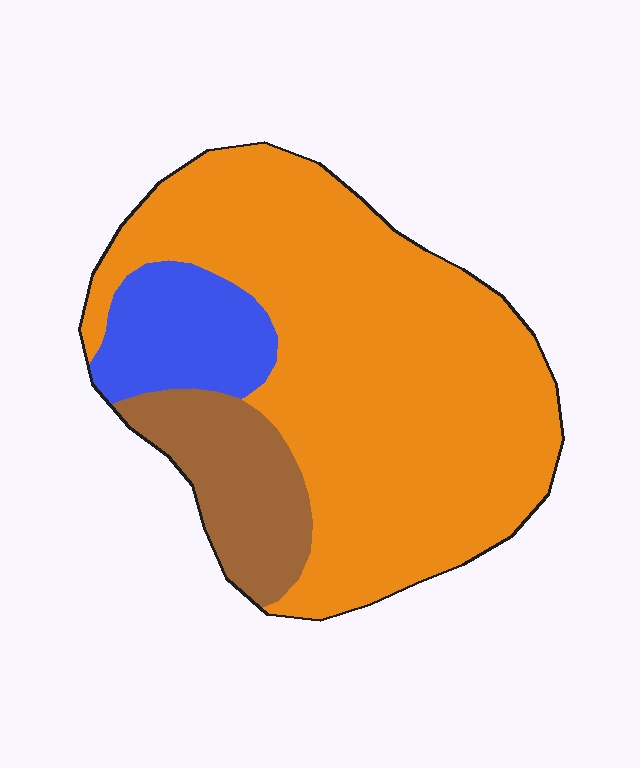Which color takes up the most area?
Orange, at roughly 70%.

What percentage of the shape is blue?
Blue takes up less than a sixth of the shape.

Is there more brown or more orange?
Orange.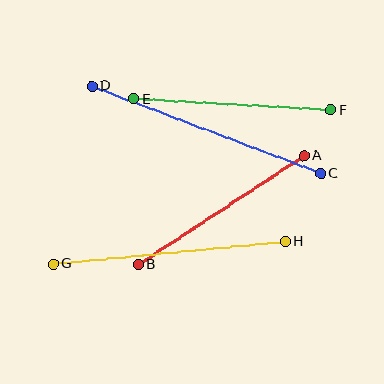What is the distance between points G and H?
The distance is approximately 233 pixels.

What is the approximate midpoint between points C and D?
The midpoint is at approximately (206, 130) pixels.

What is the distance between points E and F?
The distance is approximately 197 pixels.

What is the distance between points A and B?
The distance is approximately 198 pixels.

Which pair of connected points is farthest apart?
Points C and D are farthest apart.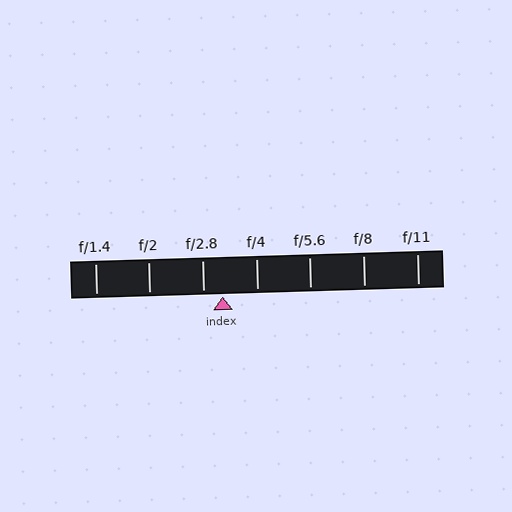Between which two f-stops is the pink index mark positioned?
The index mark is between f/2.8 and f/4.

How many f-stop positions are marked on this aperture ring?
There are 7 f-stop positions marked.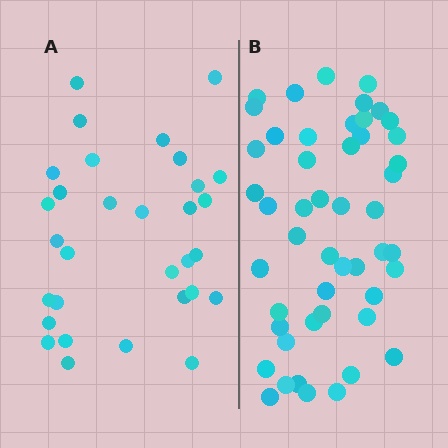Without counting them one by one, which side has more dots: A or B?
Region B (the right region) has more dots.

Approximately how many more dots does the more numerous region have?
Region B has approximately 20 more dots than region A.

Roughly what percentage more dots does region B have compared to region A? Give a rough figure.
About 60% more.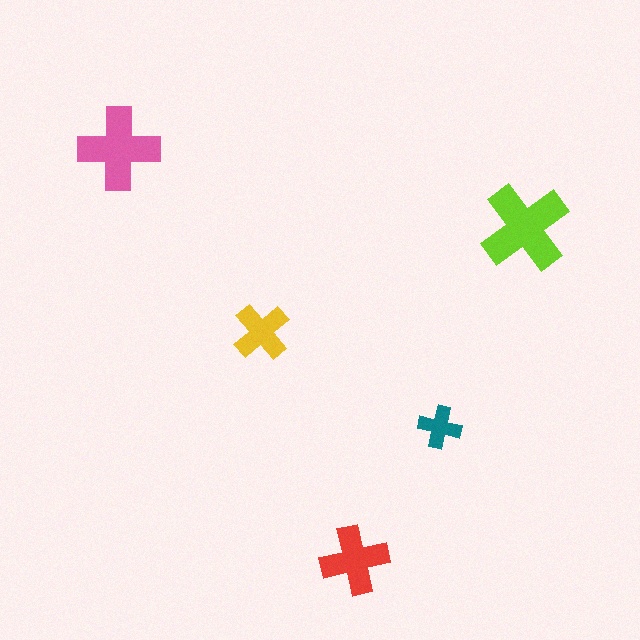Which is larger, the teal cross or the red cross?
The red one.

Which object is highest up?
The pink cross is topmost.